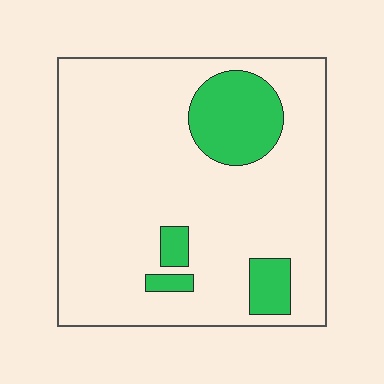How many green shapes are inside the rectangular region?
4.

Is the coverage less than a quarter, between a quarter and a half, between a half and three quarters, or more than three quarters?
Less than a quarter.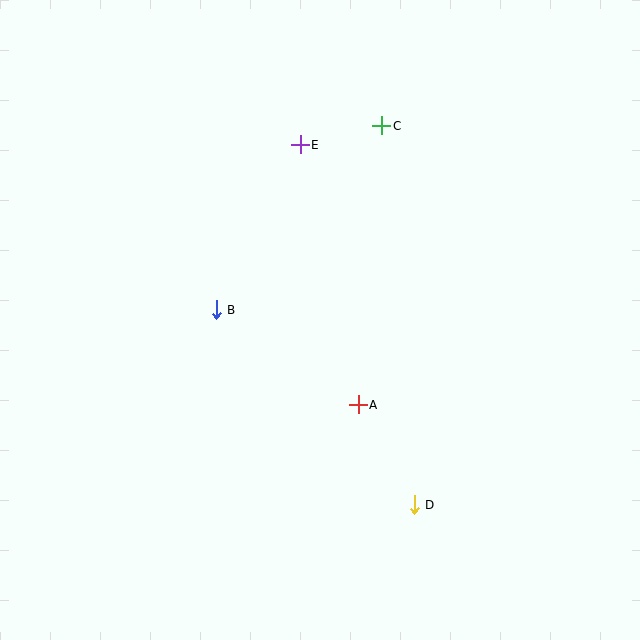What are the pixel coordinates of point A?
Point A is at (358, 405).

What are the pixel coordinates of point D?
Point D is at (414, 505).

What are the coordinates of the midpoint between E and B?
The midpoint between E and B is at (258, 227).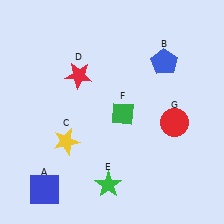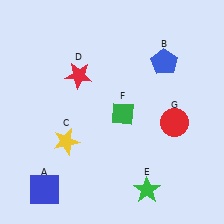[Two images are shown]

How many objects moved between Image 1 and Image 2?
1 object moved between the two images.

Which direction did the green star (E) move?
The green star (E) moved right.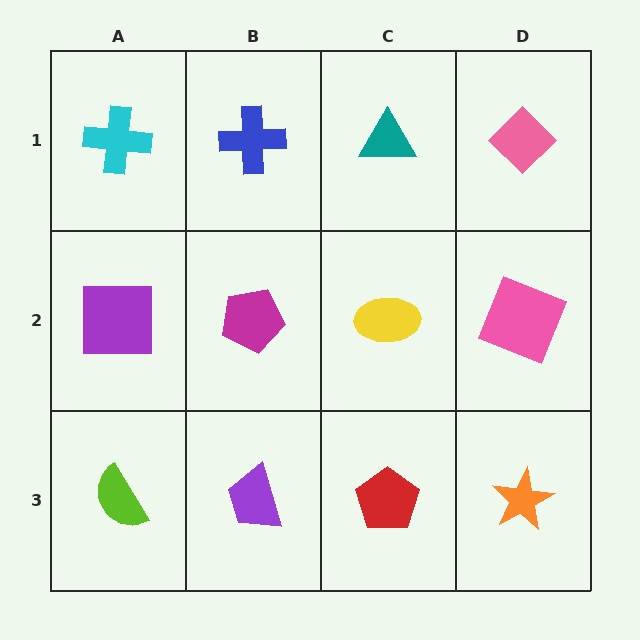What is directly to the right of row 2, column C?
A pink square.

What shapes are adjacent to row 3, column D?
A pink square (row 2, column D), a red pentagon (row 3, column C).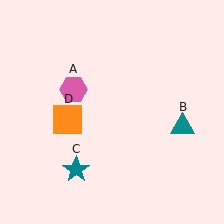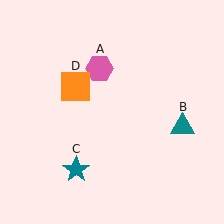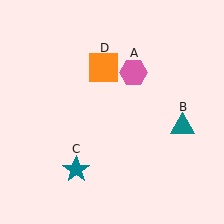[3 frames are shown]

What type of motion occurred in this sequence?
The pink hexagon (object A), orange square (object D) rotated clockwise around the center of the scene.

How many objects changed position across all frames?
2 objects changed position: pink hexagon (object A), orange square (object D).